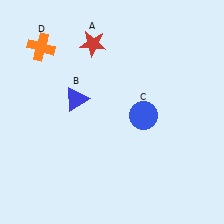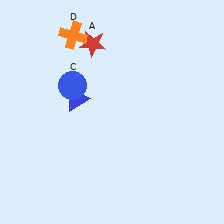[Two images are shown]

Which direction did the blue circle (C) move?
The blue circle (C) moved left.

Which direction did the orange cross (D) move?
The orange cross (D) moved right.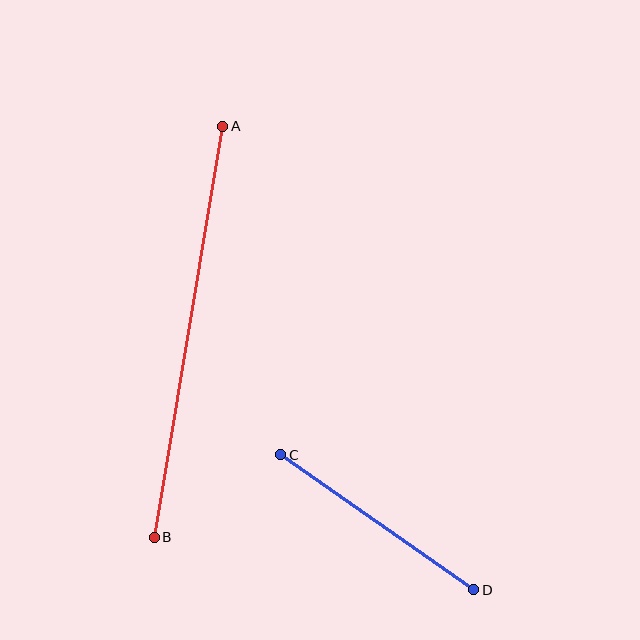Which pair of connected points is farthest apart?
Points A and B are farthest apart.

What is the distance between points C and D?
The distance is approximately 236 pixels.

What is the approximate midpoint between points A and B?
The midpoint is at approximately (189, 332) pixels.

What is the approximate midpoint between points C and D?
The midpoint is at approximately (377, 522) pixels.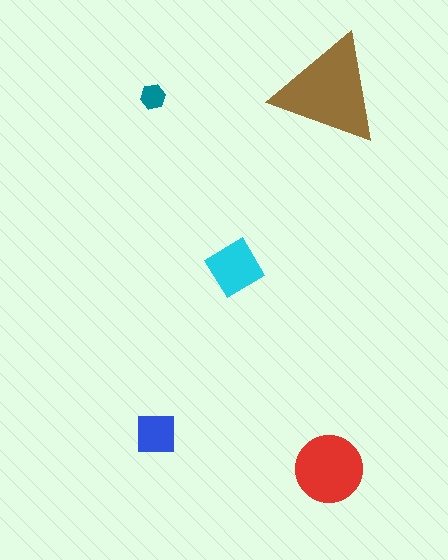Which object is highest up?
The brown triangle is topmost.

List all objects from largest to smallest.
The brown triangle, the red circle, the cyan diamond, the blue square, the teal hexagon.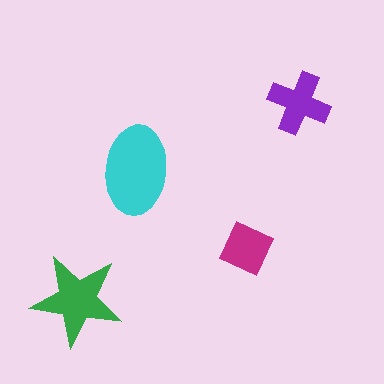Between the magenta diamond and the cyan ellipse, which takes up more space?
The cyan ellipse.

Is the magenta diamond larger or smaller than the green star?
Smaller.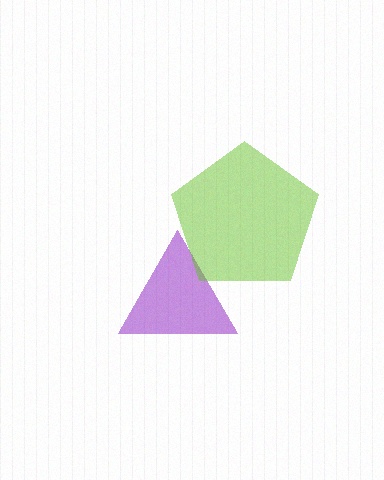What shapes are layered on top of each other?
The layered shapes are: a purple triangle, a lime pentagon.